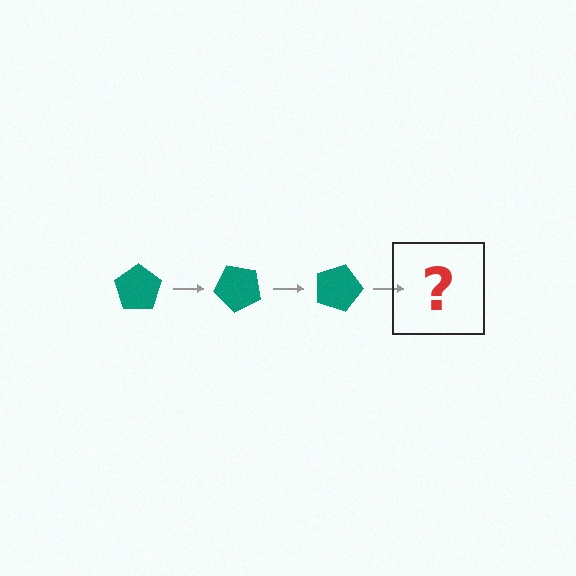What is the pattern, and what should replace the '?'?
The pattern is that the pentagon rotates 45 degrees each step. The '?' should be a teal pentagon rotated 135 degrees.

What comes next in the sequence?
The next element should be a teal pentagon rotated 135 degrees.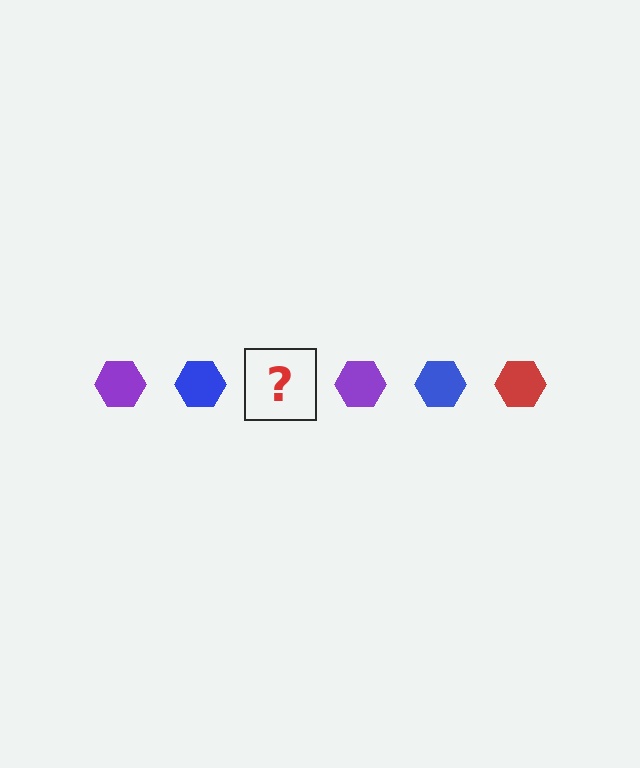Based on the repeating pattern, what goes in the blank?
The blank should be a red hexagon.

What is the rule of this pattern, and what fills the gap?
The rule is that the pattern cycles through purple, blue, red hexagons. The gap should be filled with a red hexagon.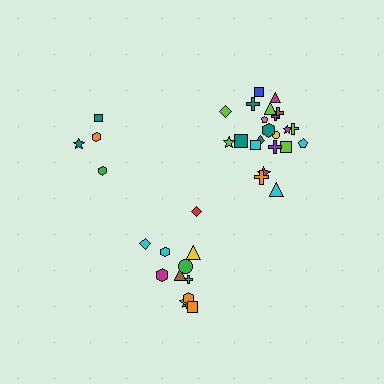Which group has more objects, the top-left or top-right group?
The top-right group.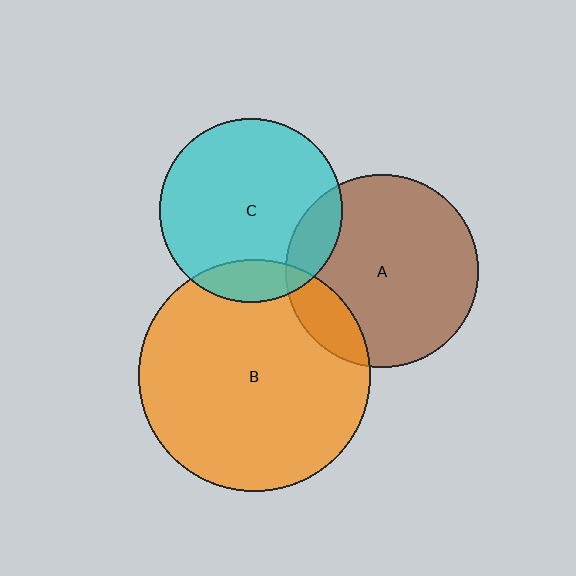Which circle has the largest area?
Circle B (orange).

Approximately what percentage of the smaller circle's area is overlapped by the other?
Approximately 15%.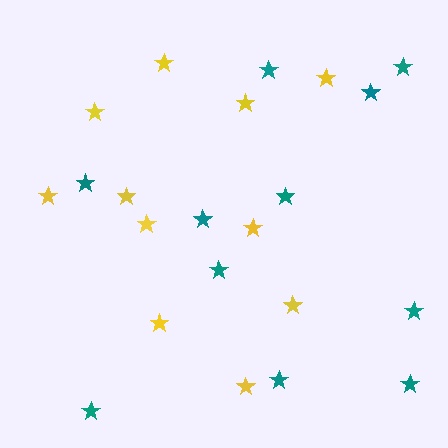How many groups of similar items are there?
There are 2 groups: one group of yellow stars (11) and one group of teal stars (11).